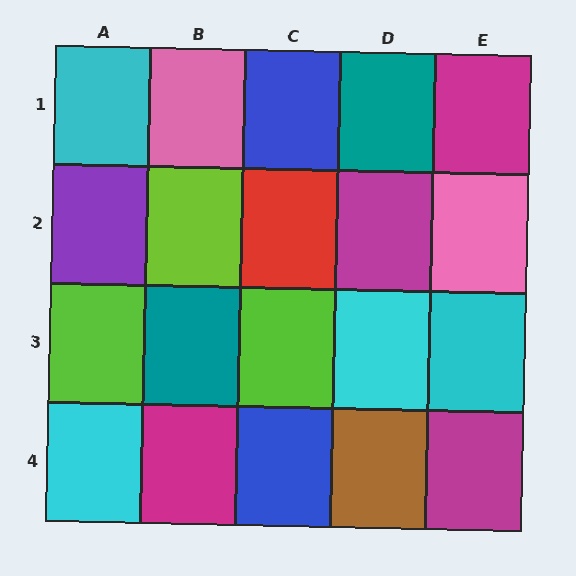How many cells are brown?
1 cell is brown.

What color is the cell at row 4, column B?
Magenta.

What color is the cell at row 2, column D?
Magenta.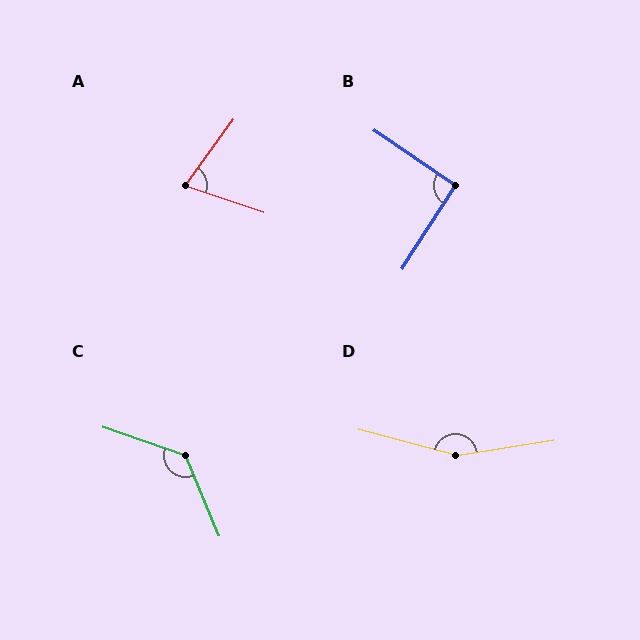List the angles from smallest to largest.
A (72°), B (92°), C (132°), D (156°).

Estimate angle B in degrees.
Approximately 92 degrees.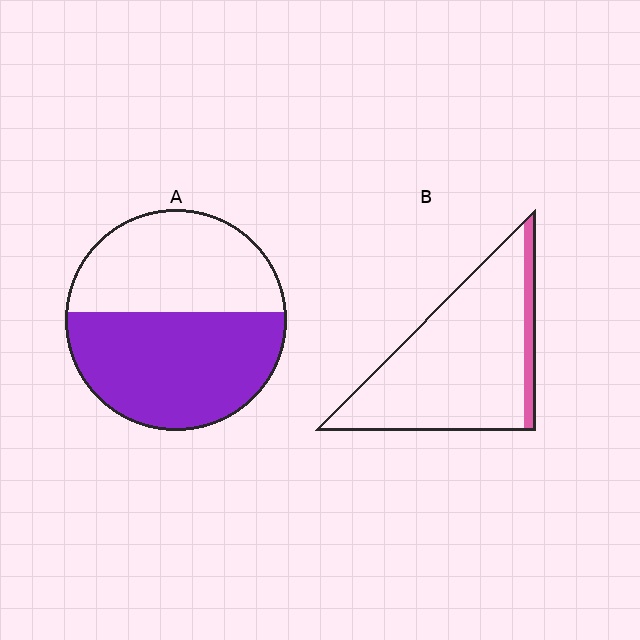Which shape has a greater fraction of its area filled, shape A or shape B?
Shape A.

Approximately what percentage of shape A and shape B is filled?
A is approximately 55% and B is approximately 10%.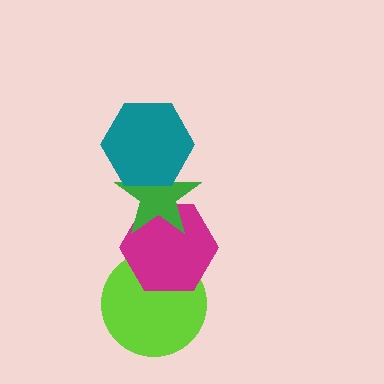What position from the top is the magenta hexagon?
The magenta hexagon is 3rd from the top.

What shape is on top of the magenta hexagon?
The green star is on top of the magenta hexagon.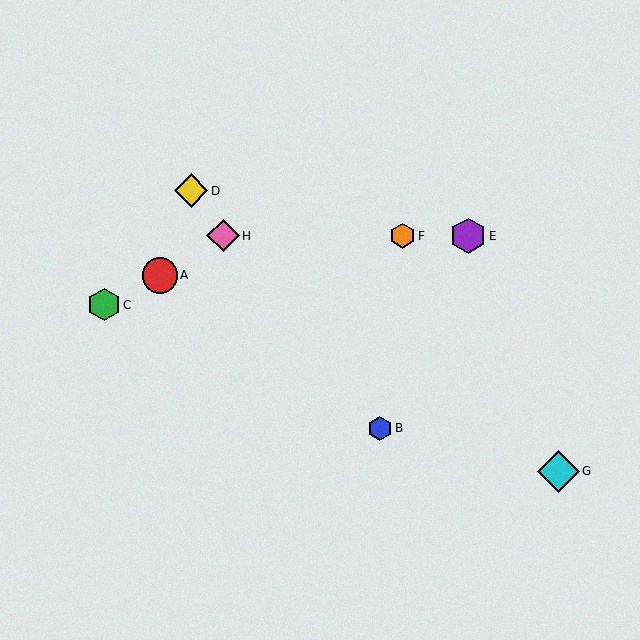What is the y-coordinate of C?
Object C is at y≈305.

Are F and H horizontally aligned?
Yes, both are at y≈236.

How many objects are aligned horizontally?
3 objects (E, F, H) are aligned horizontally.